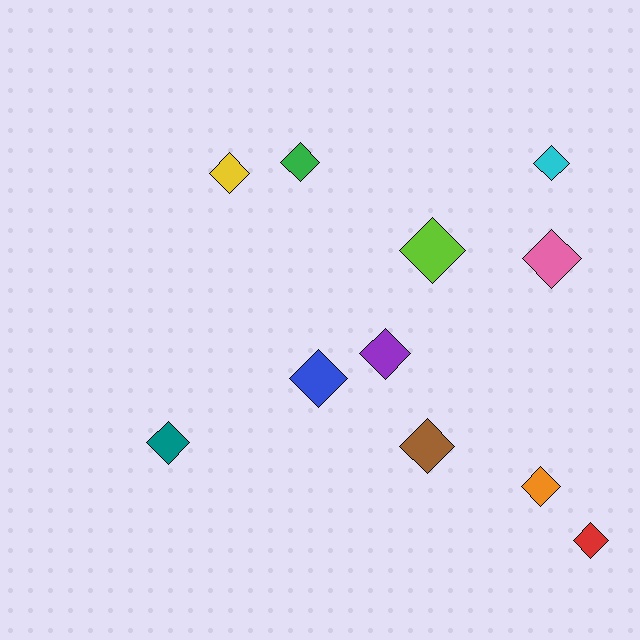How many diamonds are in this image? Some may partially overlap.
There are 11 diamonds.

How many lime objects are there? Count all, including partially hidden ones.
There is 1 lime object.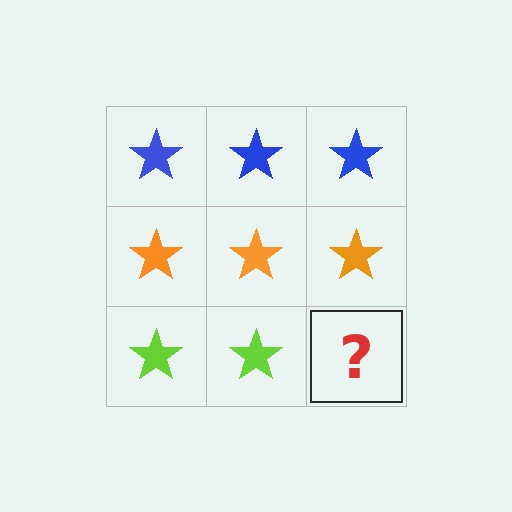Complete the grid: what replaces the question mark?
The question mark should be replaced with a lime star.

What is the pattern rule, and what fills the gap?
The rule is that each row has a consistent color. The gap should be filled with a lime star.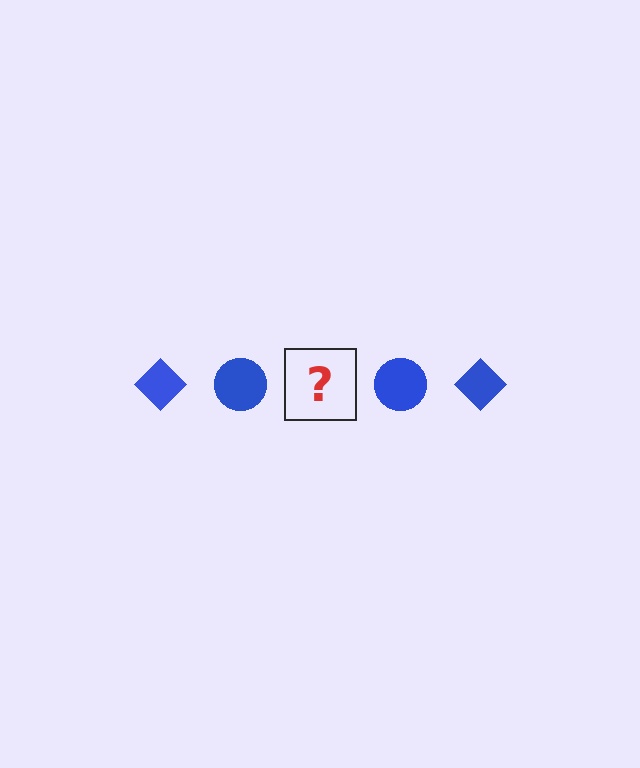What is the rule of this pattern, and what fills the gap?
The rule is that the pattern cycles through diamond, circle shapes in blue. The gap should be filled with a blue diamond.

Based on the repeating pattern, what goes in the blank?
The blank should be a blue diamond.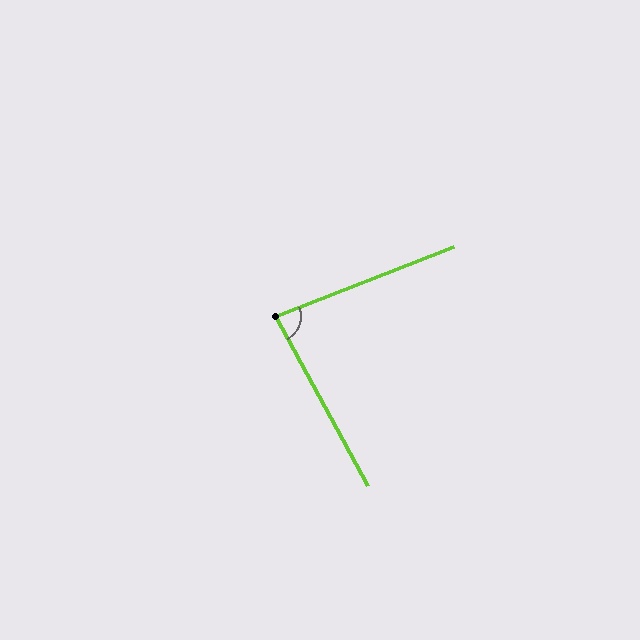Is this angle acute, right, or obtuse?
It is acute.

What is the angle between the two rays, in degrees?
Approximately 83 degrees.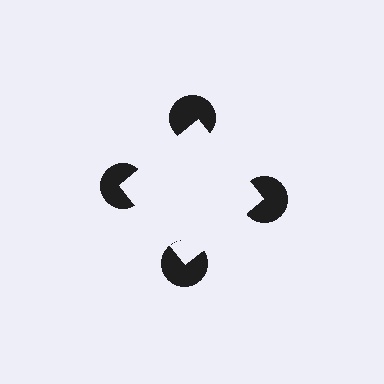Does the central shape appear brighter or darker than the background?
It typically appears slightly brighter than the background, even though no actual brightness change is drawn.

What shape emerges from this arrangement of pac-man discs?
An illusory square — its edges are inferred from the aligned wedge cuts in the pac-man discs, not physically drawn.